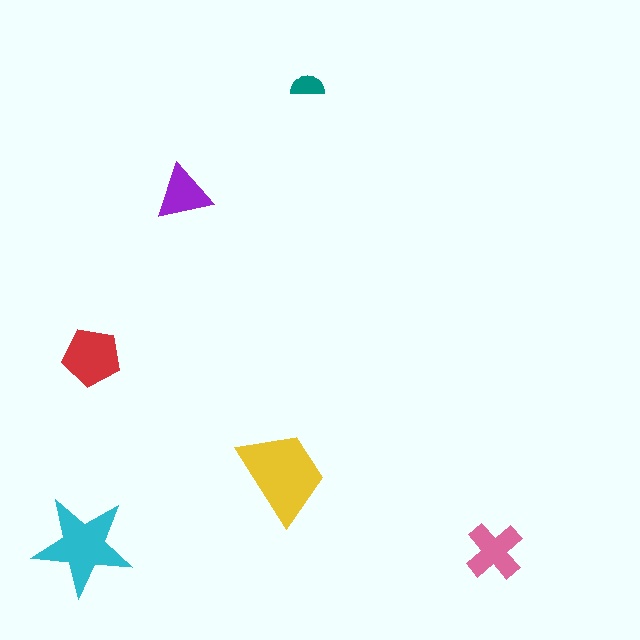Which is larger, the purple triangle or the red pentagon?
The red pentagon.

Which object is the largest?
The yellow trapezoid.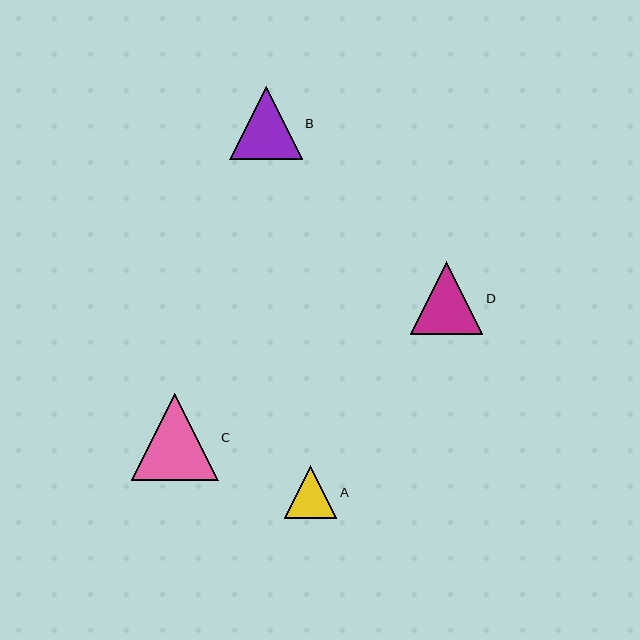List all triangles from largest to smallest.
From largest to smallest: C, D, B, A.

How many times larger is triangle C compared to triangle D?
Triangle C is approximately 1.2 times the size of triangle D.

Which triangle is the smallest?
Triangle A is the smallest with a size of approximately 52 pixels.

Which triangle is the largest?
Triangle C is the largest with a size of approximately 87 pixels.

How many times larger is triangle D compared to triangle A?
Triangle D is approximately 1.4 times the size of triangle A.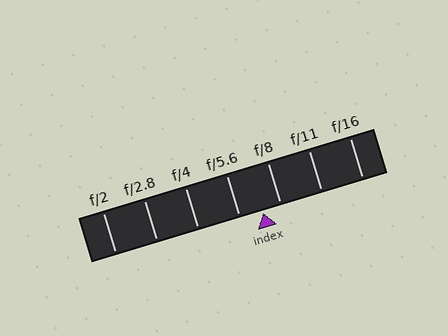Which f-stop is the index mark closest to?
The index mark is closest to f/8.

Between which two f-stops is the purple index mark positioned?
The index mark is between f/5.6 and f/8.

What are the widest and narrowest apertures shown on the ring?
The widest aperture shown is f/2 and the narrowest is f/16.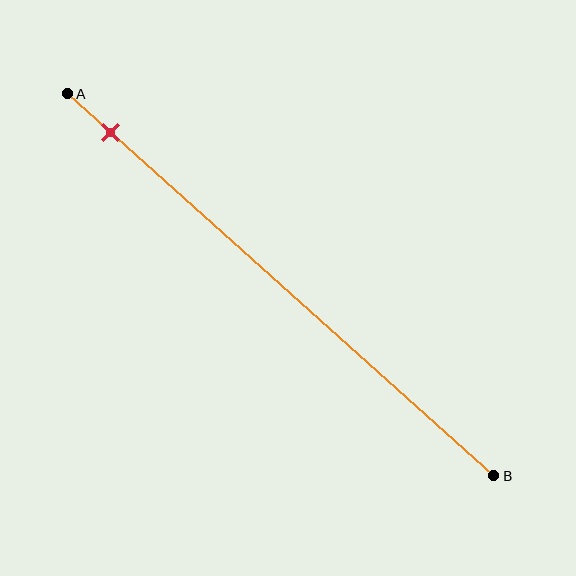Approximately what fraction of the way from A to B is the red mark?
The red mark is approximately 10% of the way from A to B.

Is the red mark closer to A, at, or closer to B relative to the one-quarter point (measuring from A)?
The red mark is closer to point A than the one-quarter point of segment AB.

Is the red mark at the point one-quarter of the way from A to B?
No, the mark is at about 10% from A, not at the 25% one-quarter point.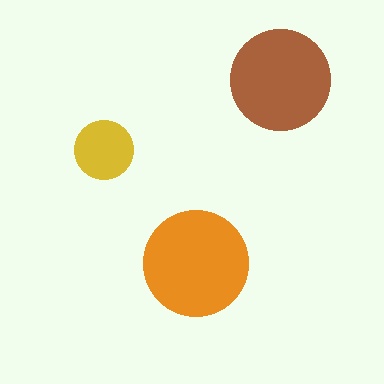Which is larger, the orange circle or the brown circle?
The orange one.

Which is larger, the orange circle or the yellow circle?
The orange one.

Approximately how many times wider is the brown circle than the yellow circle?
About 1.5 times wider.